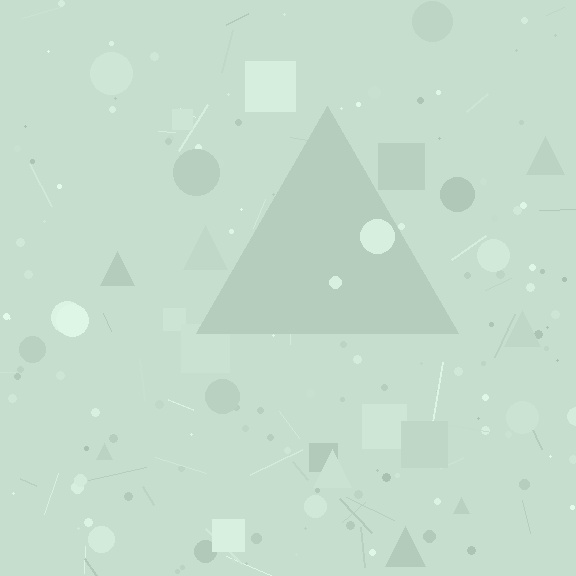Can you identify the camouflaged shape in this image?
The camouflaged shape is a triangle.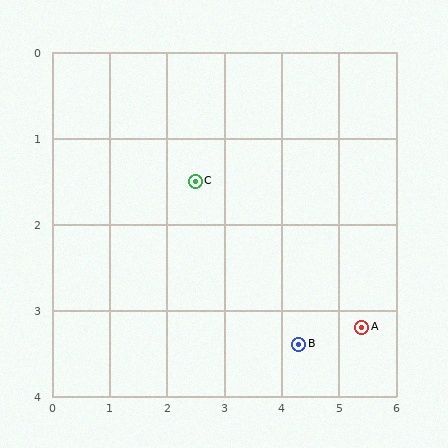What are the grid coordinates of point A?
Point A is at approximately (5.4, 3.2).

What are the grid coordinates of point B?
Point B is at approximately (4.3, 3.4).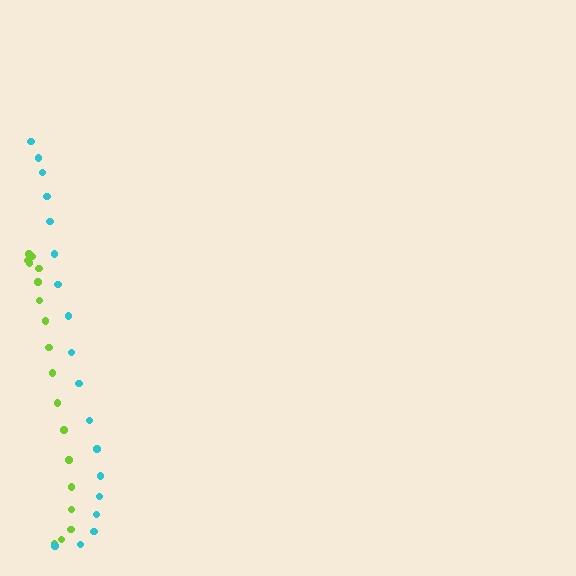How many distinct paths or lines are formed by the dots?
There are 2 distinct paths.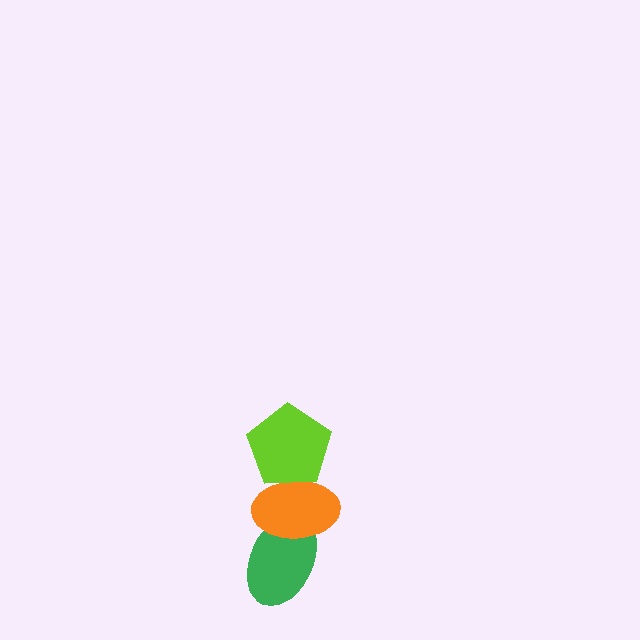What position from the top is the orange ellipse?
The orange ellipse is 2nd from the top.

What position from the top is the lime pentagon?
The lime pentagon is 1st from the top.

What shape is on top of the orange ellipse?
The lime pentagon is on top of the orange ellipse.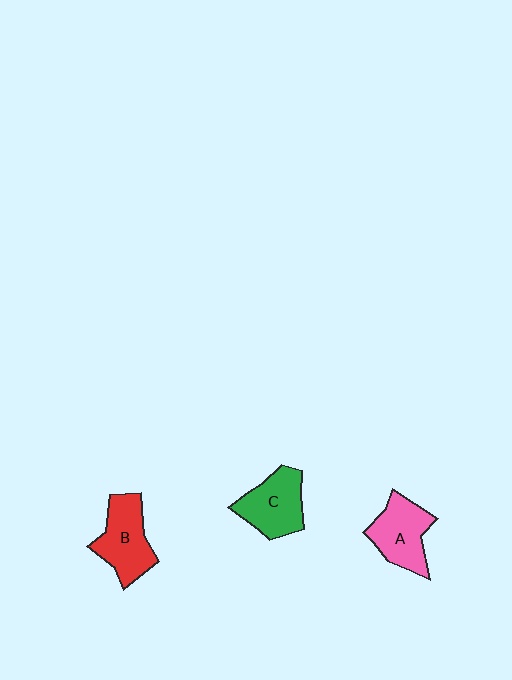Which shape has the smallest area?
Shape A (pink).